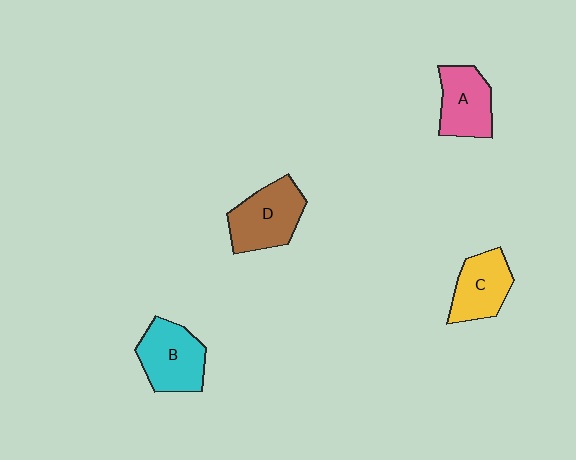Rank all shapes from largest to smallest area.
From largest to smallest: D (brown), B (cyan), A (pink), C (yellow).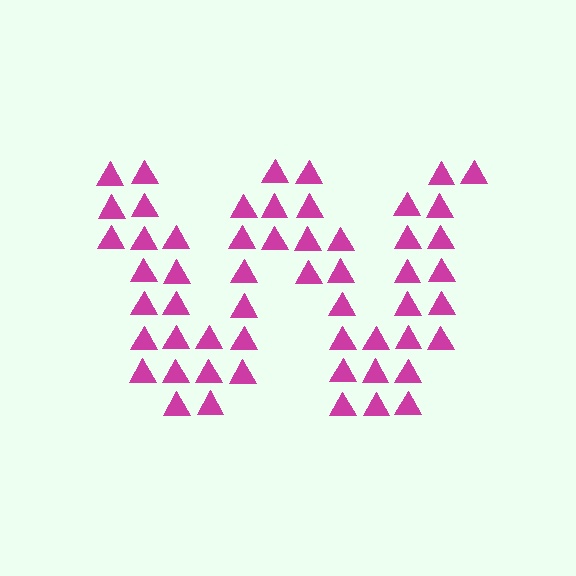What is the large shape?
The large shape is the letter W.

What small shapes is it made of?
It is made of small triangles.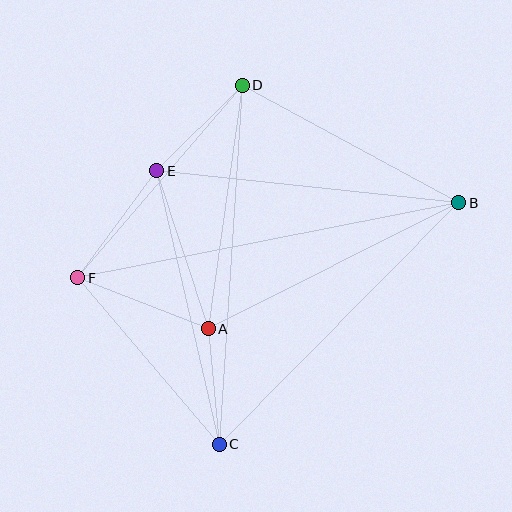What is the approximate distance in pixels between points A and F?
The distance between A and F is approximately 140 pixels.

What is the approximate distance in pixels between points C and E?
The distance between C and E is approximately 281 pixels.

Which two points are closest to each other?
Points A and C are closest to each other.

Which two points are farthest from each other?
Points B and F are farthest from each other.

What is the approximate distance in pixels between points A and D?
The distance between A and D is approximately 246 pixels.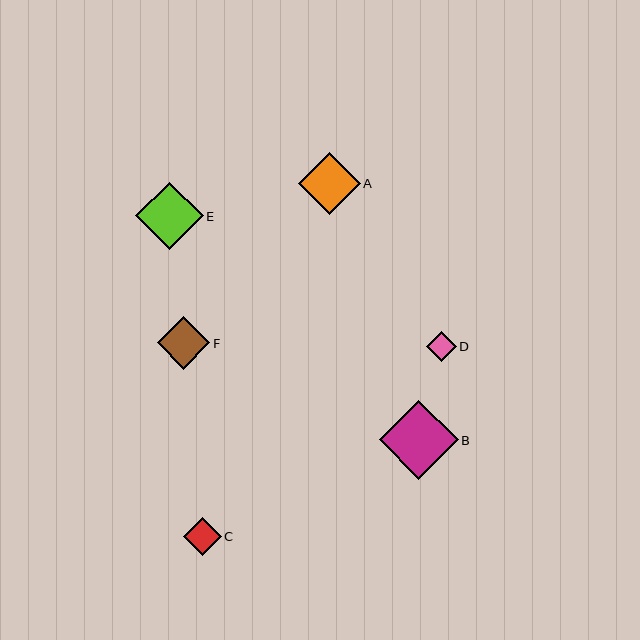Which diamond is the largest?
Diamond B is the largest with a size of approximately 79 pixels.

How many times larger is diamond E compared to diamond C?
Diamond E is approximately 1.8 times the size of diamond C.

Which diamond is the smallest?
Diamond D is the smallest with a size of approximately 30 pixels.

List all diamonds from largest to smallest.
From largest to smallest: B, E, A, F, C, D.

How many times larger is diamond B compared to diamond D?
Diamond B is approximately 2.6 times the size of diamond D.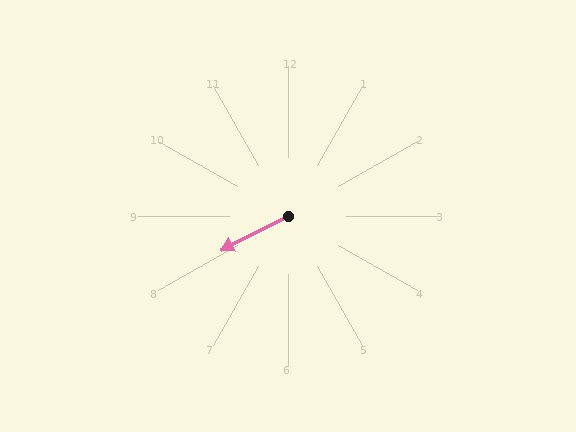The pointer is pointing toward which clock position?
Roughly 8 o'clock.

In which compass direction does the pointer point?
Southwest.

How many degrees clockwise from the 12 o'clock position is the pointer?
Approximately 243 degrees.